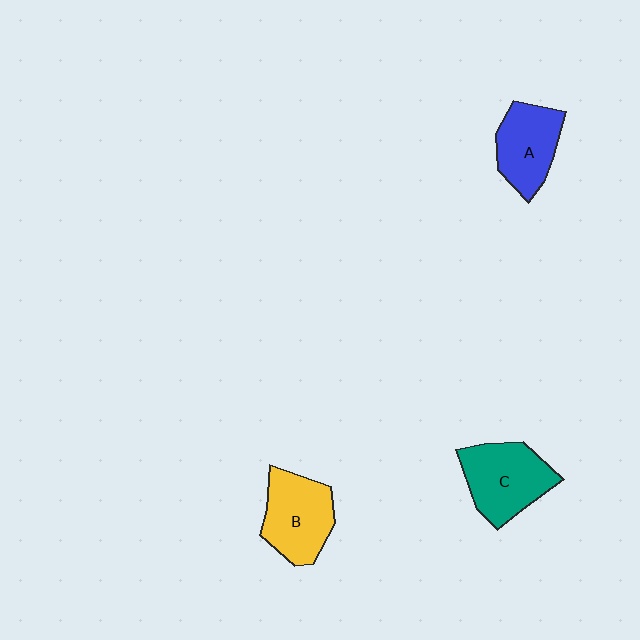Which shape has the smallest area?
Shape A (blue).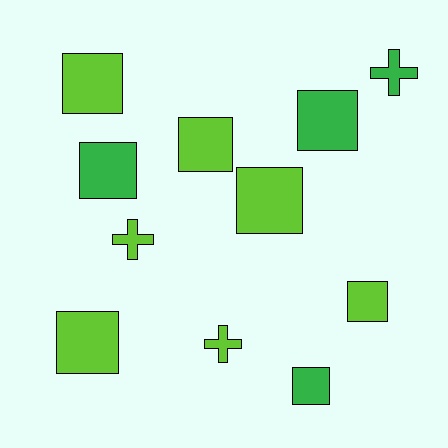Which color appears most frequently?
Lime, with 7 objects.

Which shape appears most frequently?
Square, with 8 objects.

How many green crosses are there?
There is 1 green cross.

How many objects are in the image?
There are 11 objects.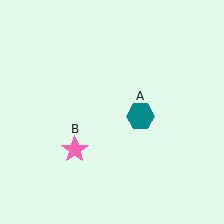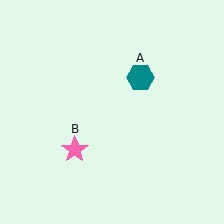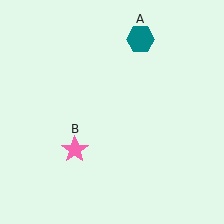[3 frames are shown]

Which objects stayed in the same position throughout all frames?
Pink star (object B) remained stationary.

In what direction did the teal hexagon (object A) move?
The teal hexagon (object A) moved up.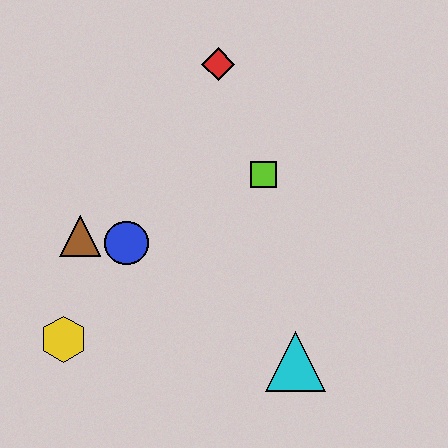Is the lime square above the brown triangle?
Yes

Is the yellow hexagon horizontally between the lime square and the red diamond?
No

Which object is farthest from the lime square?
The yellow hexagon is farthest from the lime square.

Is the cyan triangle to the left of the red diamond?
No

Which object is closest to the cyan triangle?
The lime square is closest to the cyan triangle.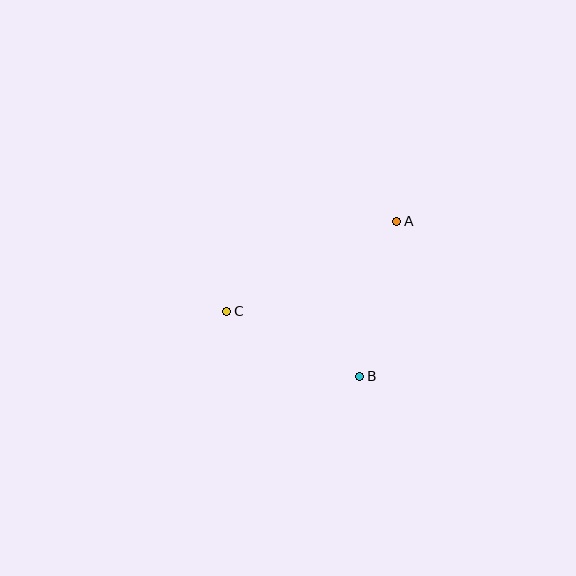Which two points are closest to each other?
Points B and C are closest to each other.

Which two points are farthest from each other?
Points A and C are farthest from each other.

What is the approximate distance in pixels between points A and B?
The distance between A and B is approximately 160 pixels.